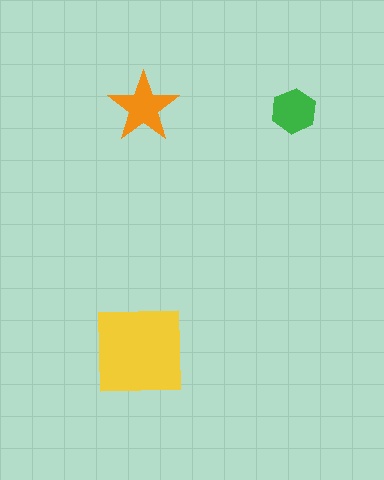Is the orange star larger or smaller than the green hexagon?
Larger.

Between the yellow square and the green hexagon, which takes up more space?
The yellow square.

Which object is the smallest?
The green hexagon.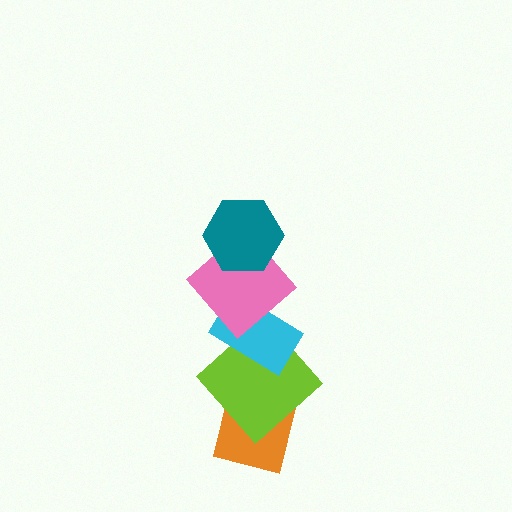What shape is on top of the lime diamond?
The cyan rectangle is on top of the lime diamond.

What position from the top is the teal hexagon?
The teal hexagon is 1st from the top.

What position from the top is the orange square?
The orange square is 5th from the top.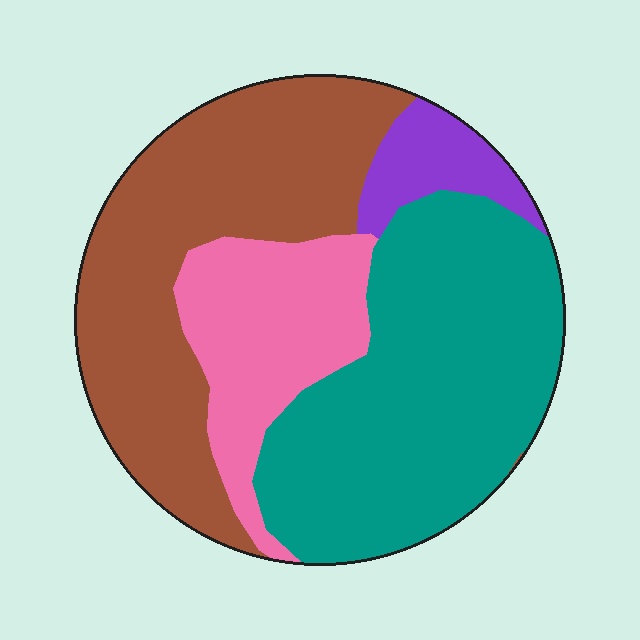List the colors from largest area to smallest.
From largest to smallest: teal, brown, pink, purple.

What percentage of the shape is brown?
Brown takes up about three eighths (3/8) of the shape.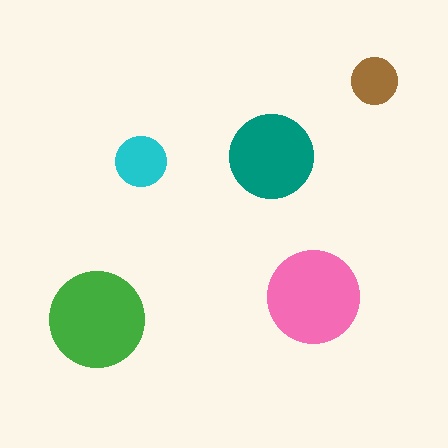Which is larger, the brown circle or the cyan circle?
The cyan one.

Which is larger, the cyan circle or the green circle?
The green one.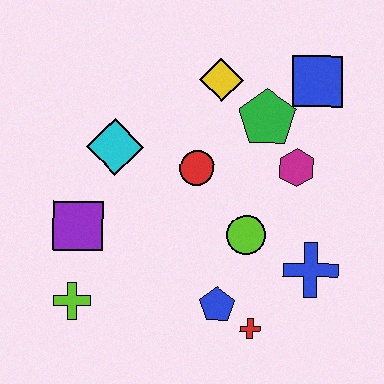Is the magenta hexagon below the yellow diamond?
Yes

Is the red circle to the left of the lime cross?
No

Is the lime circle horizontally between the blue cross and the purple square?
Yes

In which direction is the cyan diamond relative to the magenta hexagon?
The cyan diamond is to the left of the magenta hexagon.